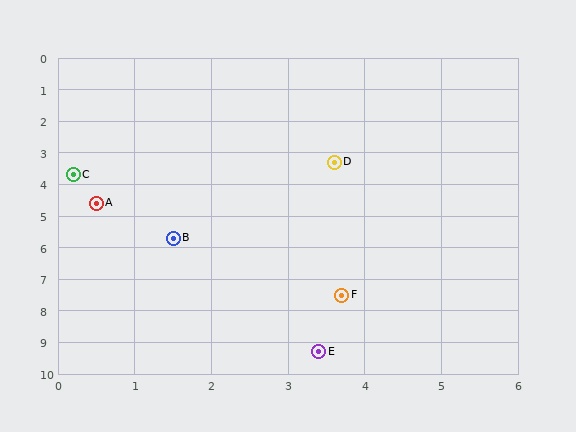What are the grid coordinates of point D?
Point D is at approximately (3.6, 3.3).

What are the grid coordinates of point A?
Point A is at approximately (0.5, 4.6).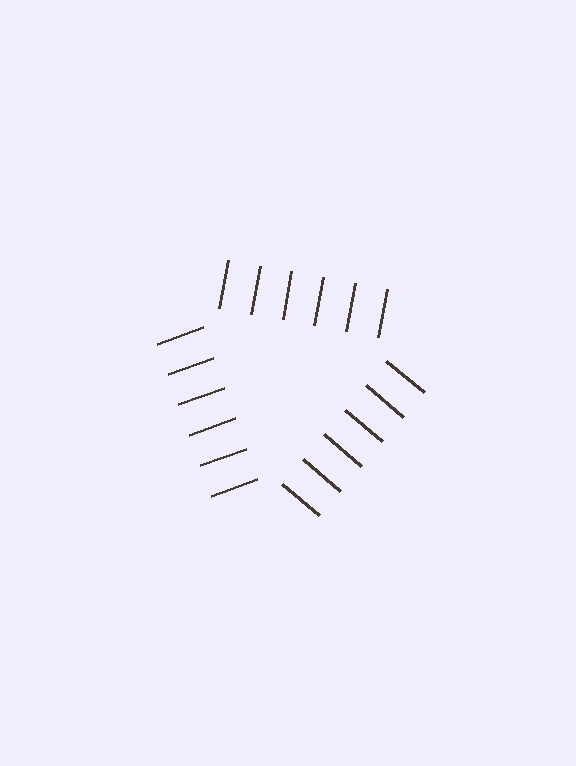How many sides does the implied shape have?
3 sides — the line-ends trace a triangle.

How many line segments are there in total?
18 — 6 along each of the 3 edges.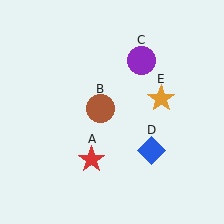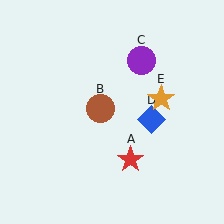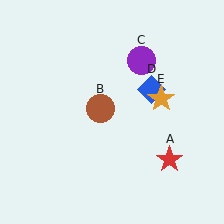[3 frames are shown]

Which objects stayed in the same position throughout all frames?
Brown circle (object B) and purple circle (object C) and orange star (object E) remained stationary.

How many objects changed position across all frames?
2 objects changed position: red star (object A), blue diamond (object D).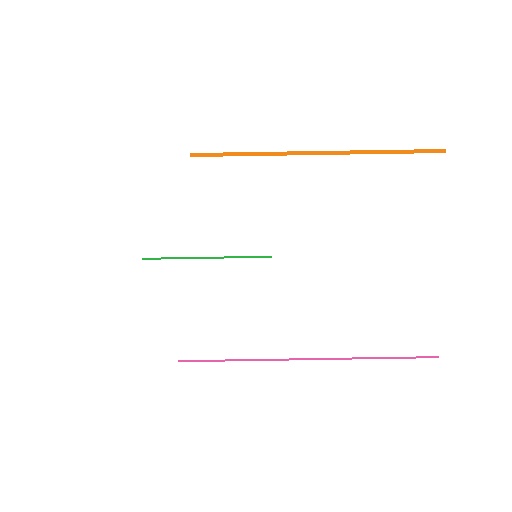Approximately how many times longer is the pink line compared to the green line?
The pink line is approximately 2.0 times the length of the green line.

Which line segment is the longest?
The pink line is the longest at approximately 261 pixels.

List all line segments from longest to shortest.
From longest to shortest: pink, orange, green.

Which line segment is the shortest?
The green line is the shortest at approximately 129 pixels.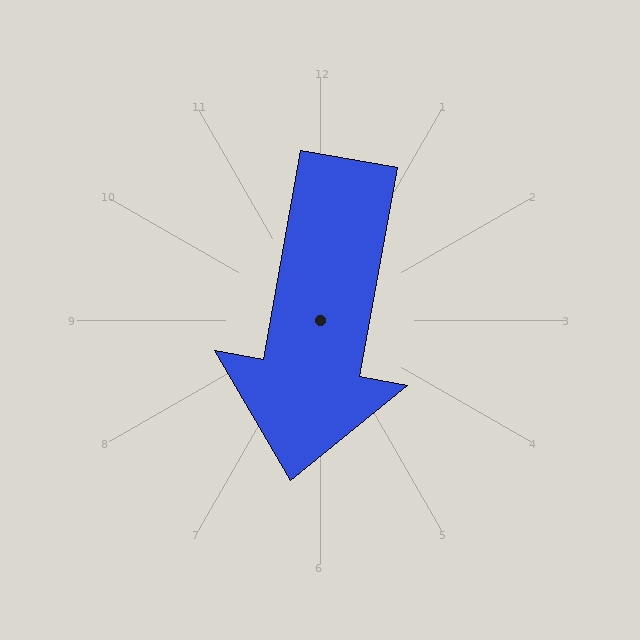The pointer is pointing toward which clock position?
Roughly 6 o'clock.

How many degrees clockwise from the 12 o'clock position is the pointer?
Approximately 190 degrees.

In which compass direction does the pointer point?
South.